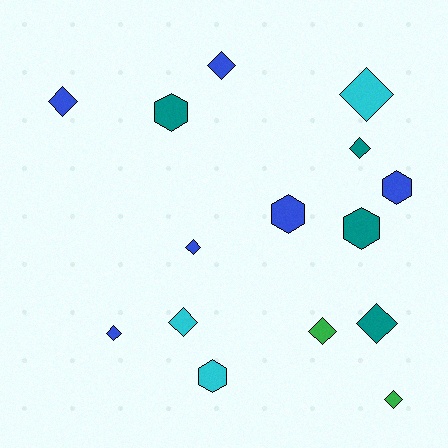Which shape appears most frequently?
Diamond, with 10 objects.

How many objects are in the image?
There are 15 objects.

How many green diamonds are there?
There are 2 green diamonds.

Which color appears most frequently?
Blue, with 6 objects.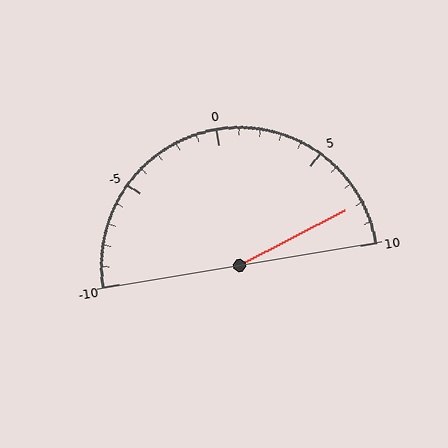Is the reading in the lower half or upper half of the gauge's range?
The reading is in the upper half of the range (-10 to 10).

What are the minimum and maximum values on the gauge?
The gauge ranges from -10 to 10.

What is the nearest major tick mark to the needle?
The nearest major tick mark is 10.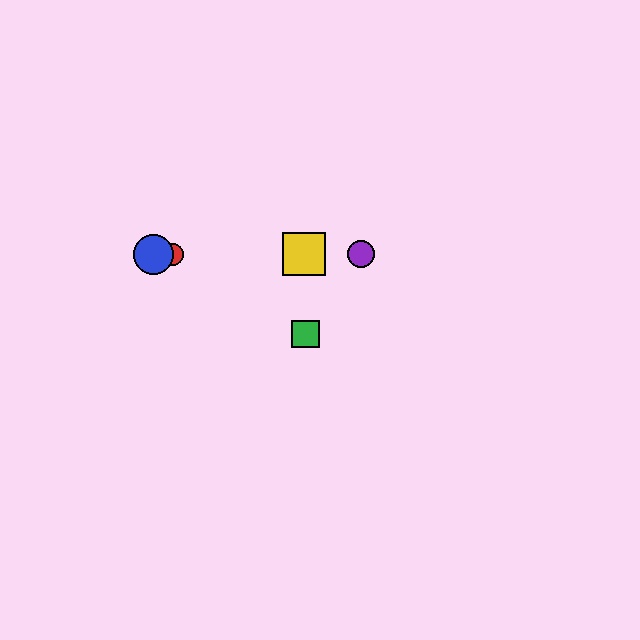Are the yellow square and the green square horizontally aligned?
No, the yellow square is at y≈254 and the green square is at y≈334.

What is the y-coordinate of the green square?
The green square is at y≈334.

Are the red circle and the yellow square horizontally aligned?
Yes, both are at y≈254.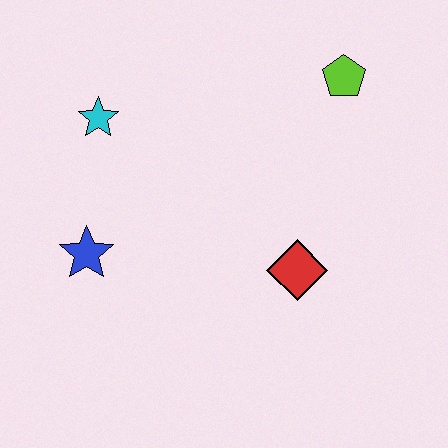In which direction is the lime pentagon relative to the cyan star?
The lime pentagon is to the right of the cyan star.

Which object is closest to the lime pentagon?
The red diamond is closest to the lime pentagon.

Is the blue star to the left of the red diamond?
Yes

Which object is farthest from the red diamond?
The cyan star is farthest from the red diamond.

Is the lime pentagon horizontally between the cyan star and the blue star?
No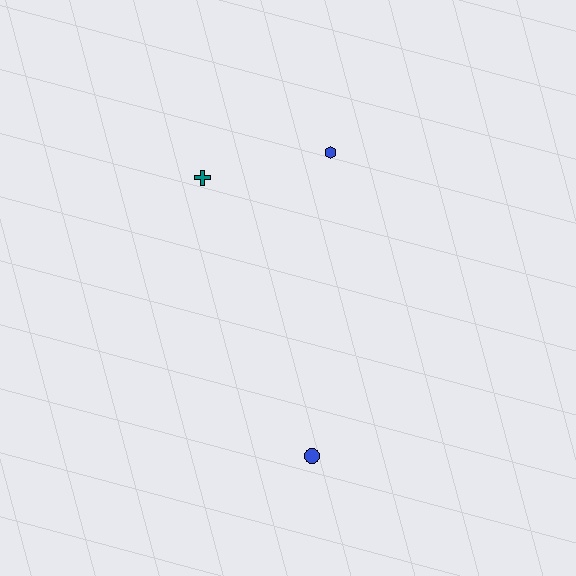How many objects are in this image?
There are 3 objects.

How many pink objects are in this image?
There are no pink objects.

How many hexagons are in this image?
There is 1 hexagon.